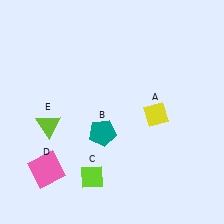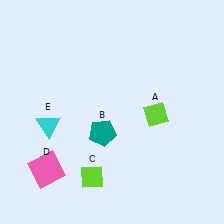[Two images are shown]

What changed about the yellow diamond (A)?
In Image 1, A is yellow. In Image 2, it changed to lime.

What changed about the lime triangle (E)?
In Image 1, E is lime. In Image 2, it changed to cyan.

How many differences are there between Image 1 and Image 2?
There are 2 differences between the two images.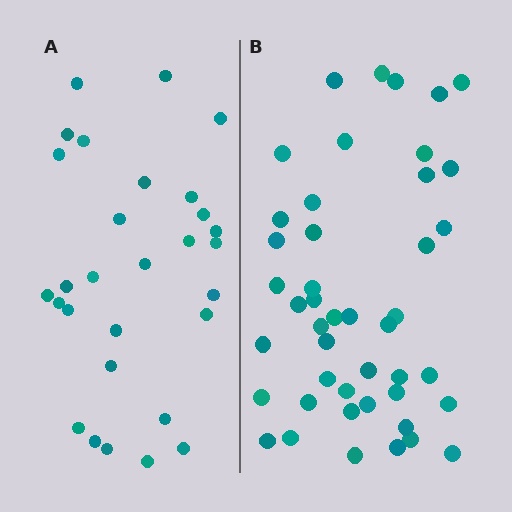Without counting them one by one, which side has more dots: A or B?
Region B (the right region) has more dots.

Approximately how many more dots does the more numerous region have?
Region B has approximately 15 more dots than region A.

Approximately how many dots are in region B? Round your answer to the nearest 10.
About 40 dots. (The exact count is 45, which rounds to 40.)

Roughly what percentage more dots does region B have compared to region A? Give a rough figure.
About 55% more.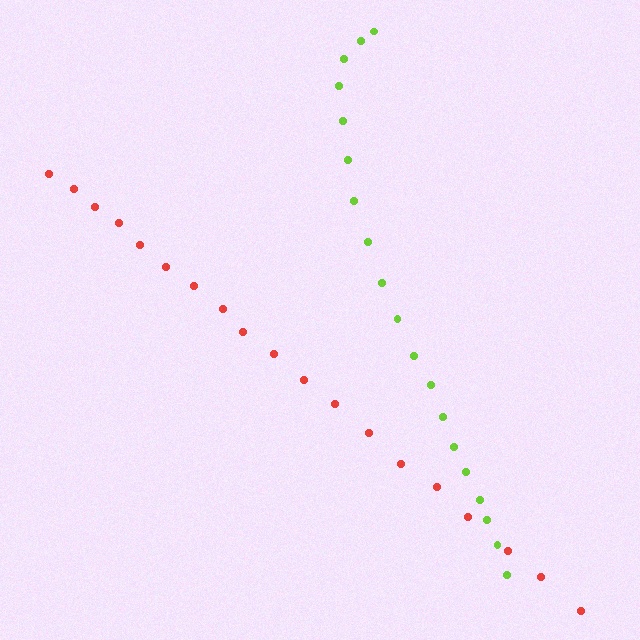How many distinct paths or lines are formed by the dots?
There are 2 distinct paths.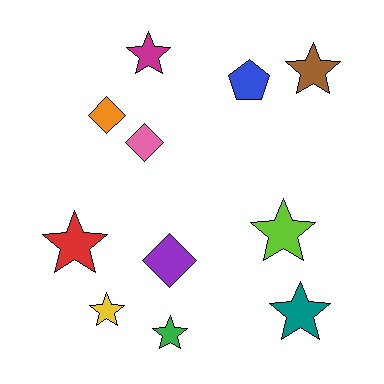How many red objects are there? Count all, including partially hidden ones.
There is 1 red object.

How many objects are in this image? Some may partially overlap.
There are 11 objects.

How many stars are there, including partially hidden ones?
There are 7 stars.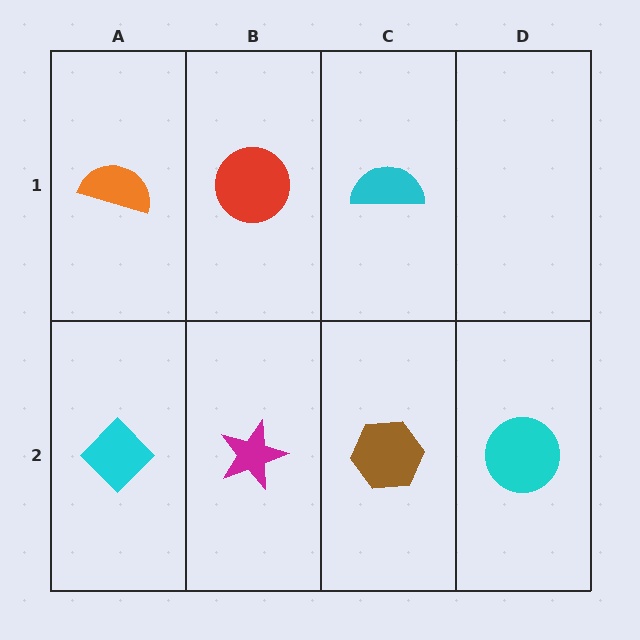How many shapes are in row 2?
4 shapes.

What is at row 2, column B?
A magenta star.